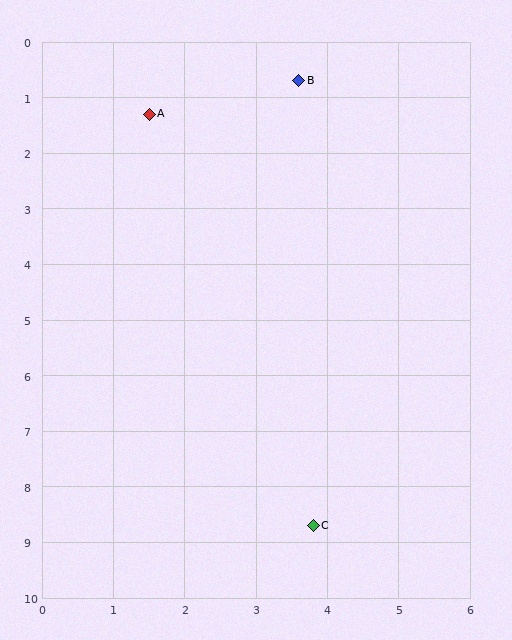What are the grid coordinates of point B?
Point B is at approximately (3.6, 0.7).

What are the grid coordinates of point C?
Point C is at approximately (3.8, 8.7).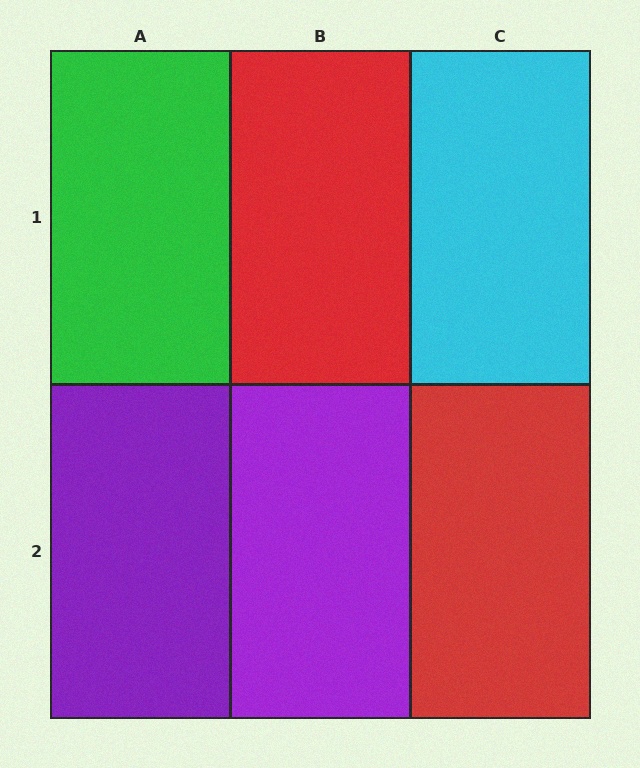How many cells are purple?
2 cells are purple.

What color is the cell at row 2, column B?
Purple.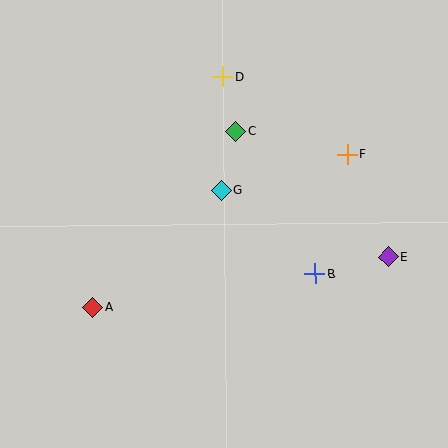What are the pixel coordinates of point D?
Point D is at (222, 77).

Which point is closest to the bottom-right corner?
Point E is closest to the bottom-right corner.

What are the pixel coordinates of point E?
Point E is at (389, 257).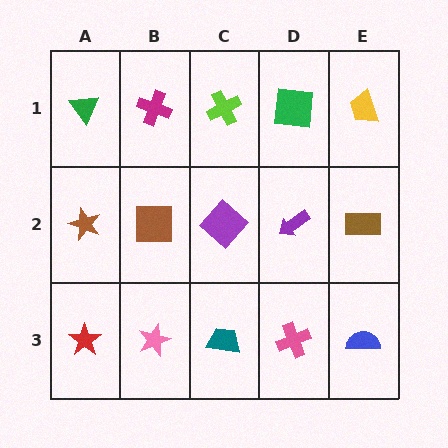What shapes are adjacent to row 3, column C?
A purple diamond (row 2, column C), a pink star (row 3, column B), a pink cross (row 3, column D).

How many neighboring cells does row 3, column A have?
2.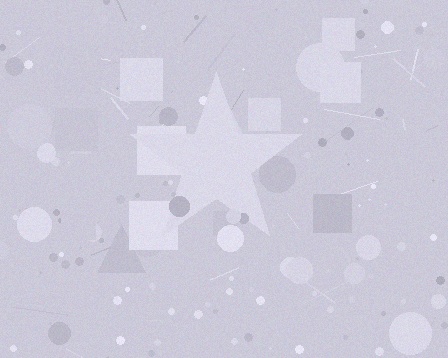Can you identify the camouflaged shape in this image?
The camouflaged shape is a star.